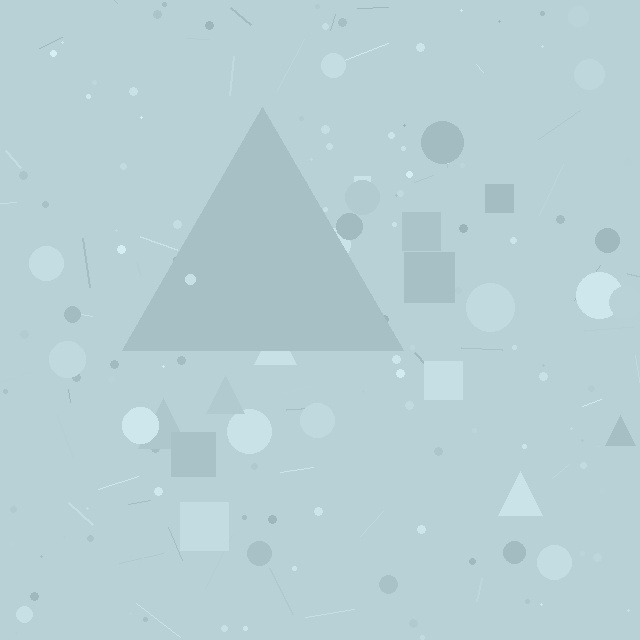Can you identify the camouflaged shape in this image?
The camouflaged shape is a triangle.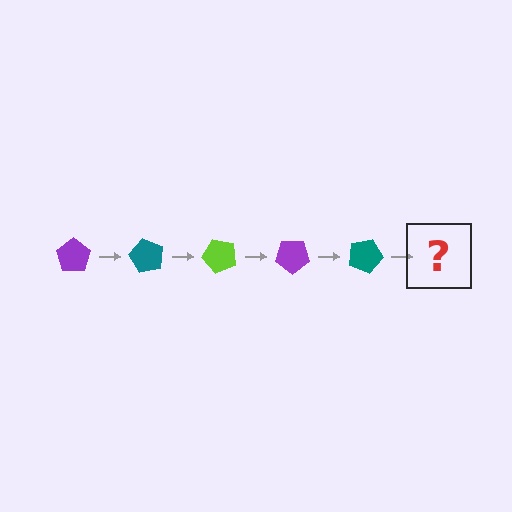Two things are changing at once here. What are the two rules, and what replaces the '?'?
The two rules are that it rotates 60 degrees each step and the color cycles through purple, teal, and lime. The '?' should be a lime pentagon, rotated 300 degrees from the start.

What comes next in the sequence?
The next element should be a lime pentagon, rotated 300 degrees from the start.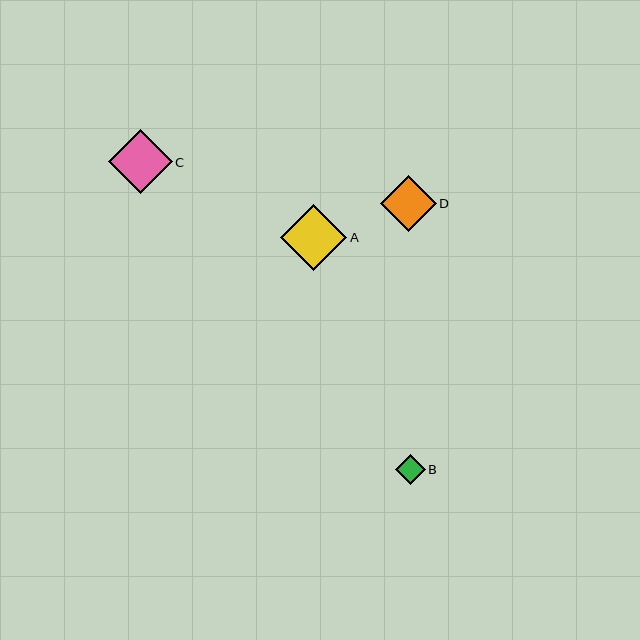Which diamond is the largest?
Diamond A is the largest with a size of approximately 66 pixels.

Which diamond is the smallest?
Diamond B is the smallest with a size of approximately 30 pixels.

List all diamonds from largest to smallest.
From largest to smallest: A, C, D, B.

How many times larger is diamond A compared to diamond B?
Diamond A is approximately 2.2 times the size of diamond B.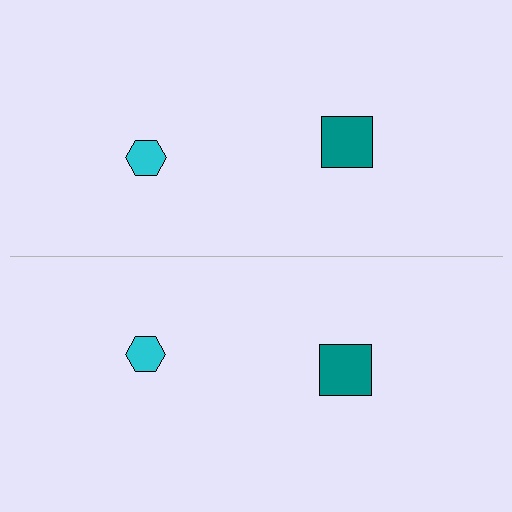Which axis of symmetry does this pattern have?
The pattern has a horizontal axis of symmetry running through the center of the image.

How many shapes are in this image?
There are 4 shapes in this image.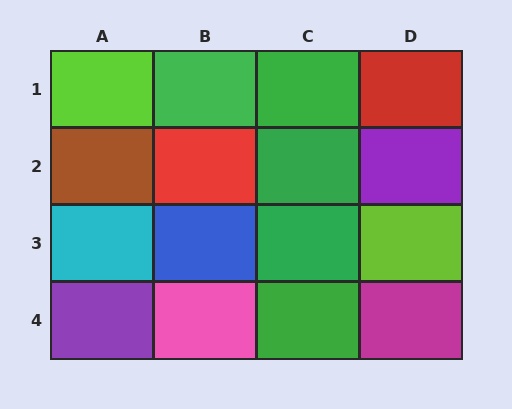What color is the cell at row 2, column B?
Red.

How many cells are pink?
1 cell is pink.